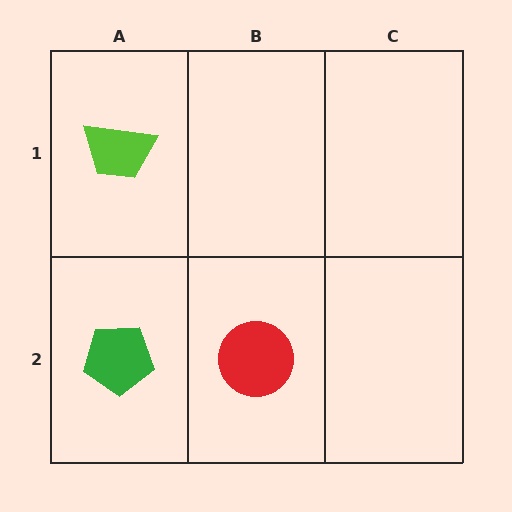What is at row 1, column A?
A lime trapezoid.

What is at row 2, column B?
A red circle.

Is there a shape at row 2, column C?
No, that cell is empty.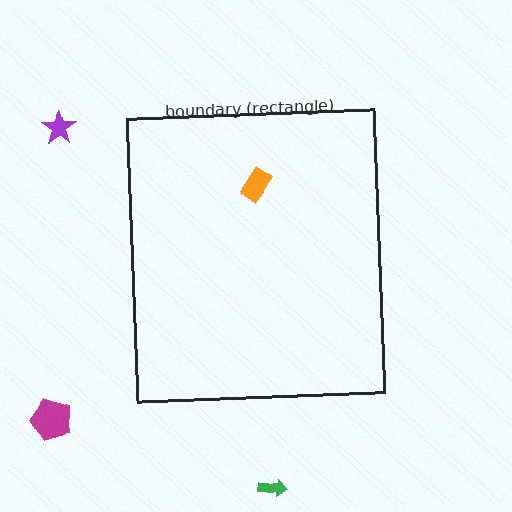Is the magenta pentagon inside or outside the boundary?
Outside.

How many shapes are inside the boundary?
1 inside, 3 outside.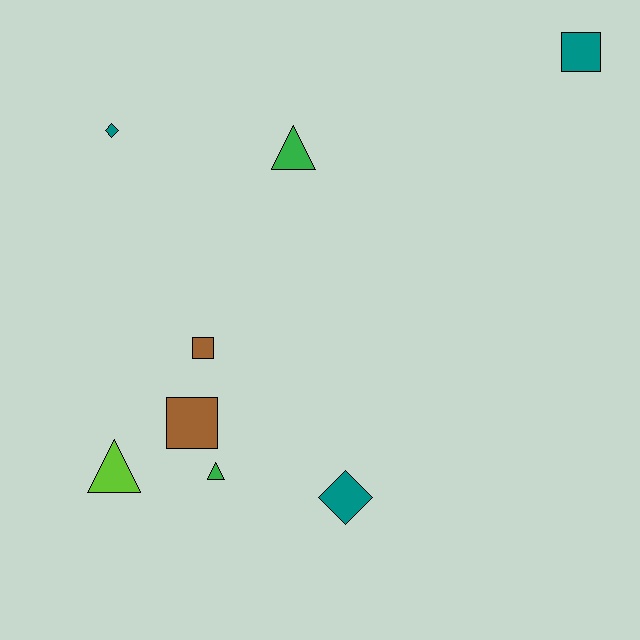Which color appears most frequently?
Teal, with 3 objects.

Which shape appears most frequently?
Square, with 3 objects.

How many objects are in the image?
There are 8 objects.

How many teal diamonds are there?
There are 2 teal diamonds.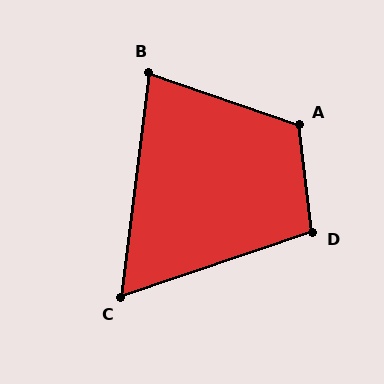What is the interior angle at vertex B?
Approximately 78 degrees (acute).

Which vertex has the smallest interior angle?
C, at approximately 64 degrees.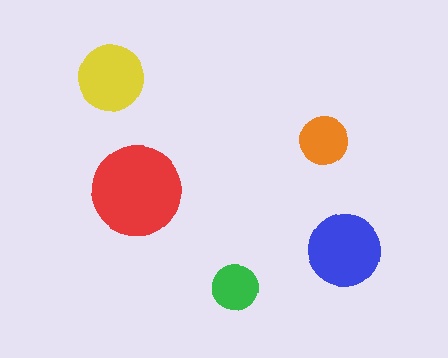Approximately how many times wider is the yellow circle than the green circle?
About 1.5 times wider.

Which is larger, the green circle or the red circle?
The red one.